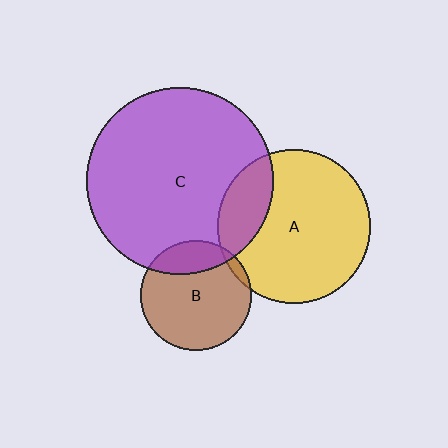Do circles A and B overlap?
Yes.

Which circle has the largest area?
Circle C (purple).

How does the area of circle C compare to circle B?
Approximately 2.9 times.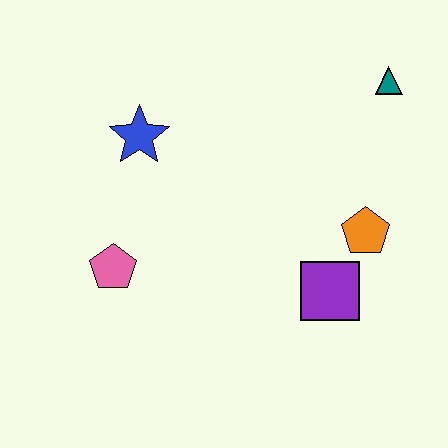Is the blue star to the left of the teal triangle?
Yes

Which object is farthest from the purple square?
The blue star is farthest from the purple square.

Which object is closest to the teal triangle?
The orange pentagon is closest to the teal triangle.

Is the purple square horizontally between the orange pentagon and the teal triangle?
No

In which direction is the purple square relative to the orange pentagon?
The purple square is below the orange pentagon.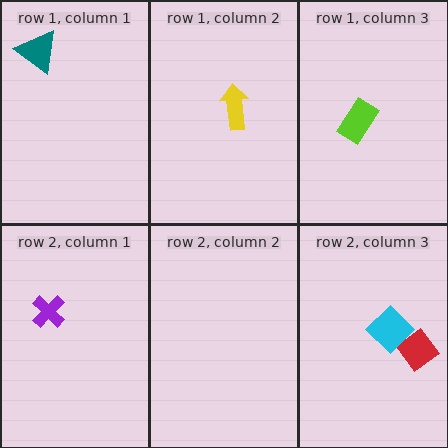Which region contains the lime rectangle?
The row 1, column 3 region.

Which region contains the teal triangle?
The row 1, column 1 region.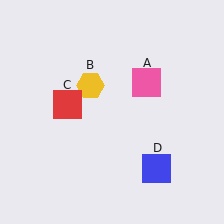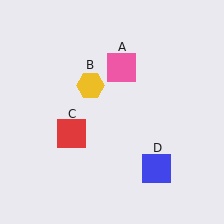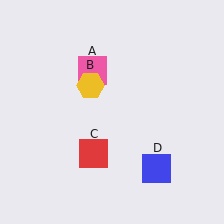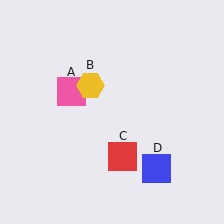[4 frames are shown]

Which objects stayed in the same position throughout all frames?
Yellow hexagon (object B) and blue square (object D) remained stationary.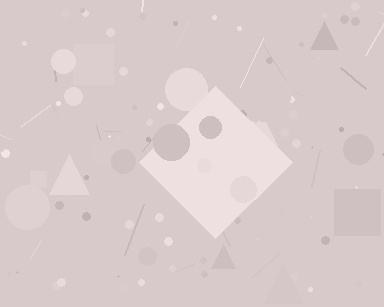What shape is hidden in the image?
A diamond is hidden in the image.